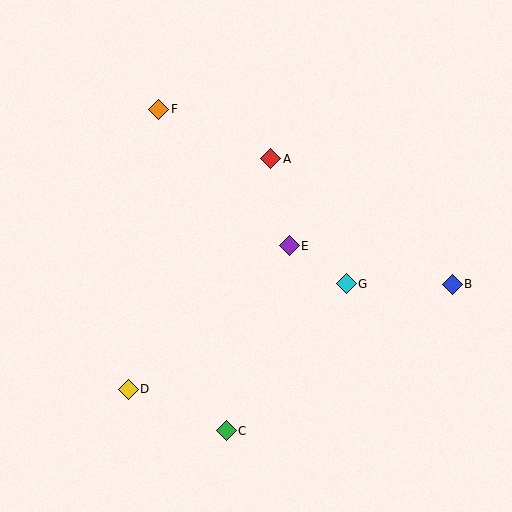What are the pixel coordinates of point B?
Point B is at (452, 284).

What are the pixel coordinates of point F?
Point F is at (159, 109).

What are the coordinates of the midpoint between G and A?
The midpoint between G and A is at (309, 221).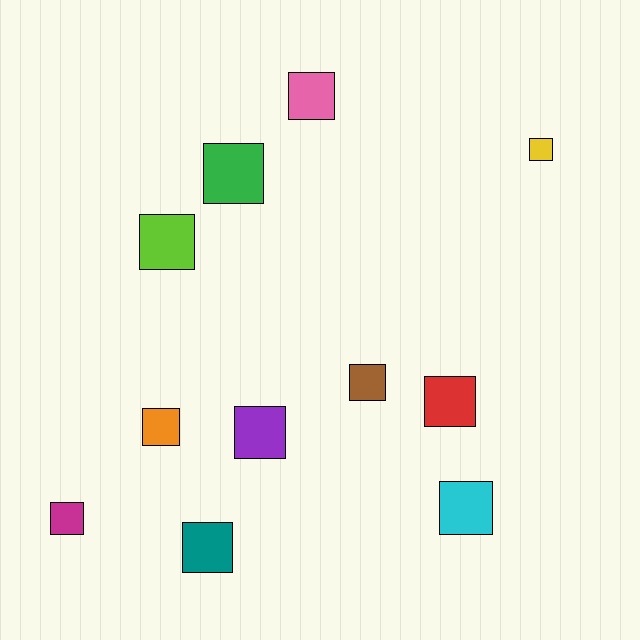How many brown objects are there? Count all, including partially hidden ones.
There is 1 brown object.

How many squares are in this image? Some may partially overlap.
There are 11 squares.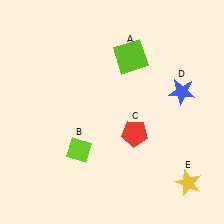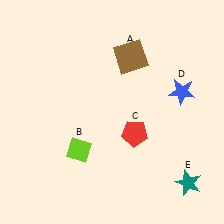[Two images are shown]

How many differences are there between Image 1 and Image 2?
There are 2 differences between the two images.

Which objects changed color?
A changed from lime to brown. E changed from yellow to teal.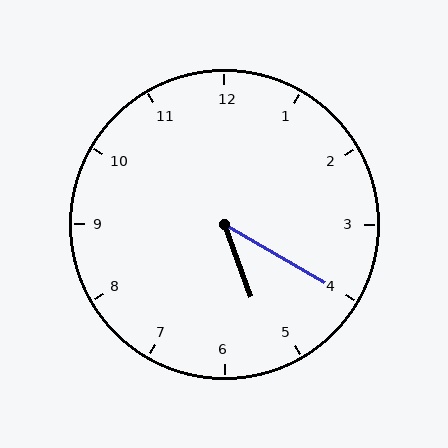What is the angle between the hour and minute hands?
Approximately 40 degrees.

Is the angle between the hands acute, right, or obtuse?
It is acute.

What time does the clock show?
5:20.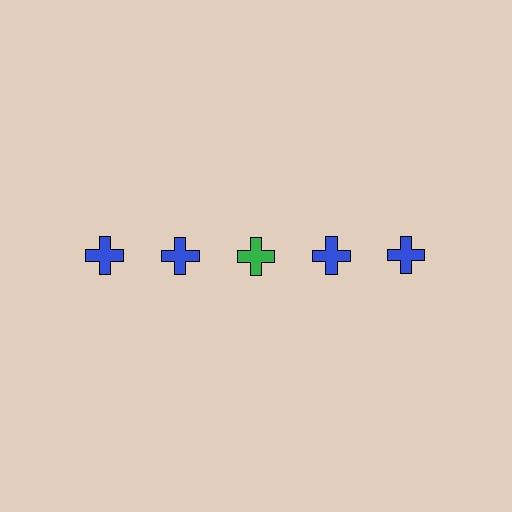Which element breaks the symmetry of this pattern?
The green cross in the top row, center column breaks the symmetry. All other shapes are blue crosses.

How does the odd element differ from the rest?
It has a different color: green instead of blue.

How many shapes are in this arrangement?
There are 5 shapes arranged in a grid pattern.